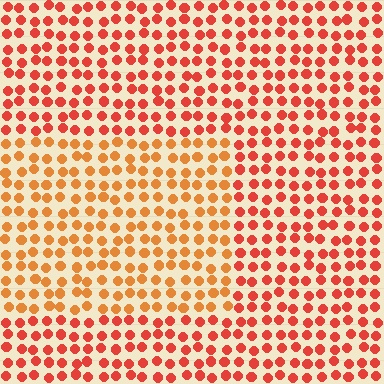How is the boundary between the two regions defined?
The boundary is defined purely by a slight shift in hue (about 25 degrees). Spacing, size, and orientation are identical on both sides.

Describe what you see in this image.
The image is filled with small red elements in a uniform arrangement. A rectangle-shaped region is visible where the elements are tinted to a slightly different hue, forming a subtle color boundary.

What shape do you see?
I see a rectangle.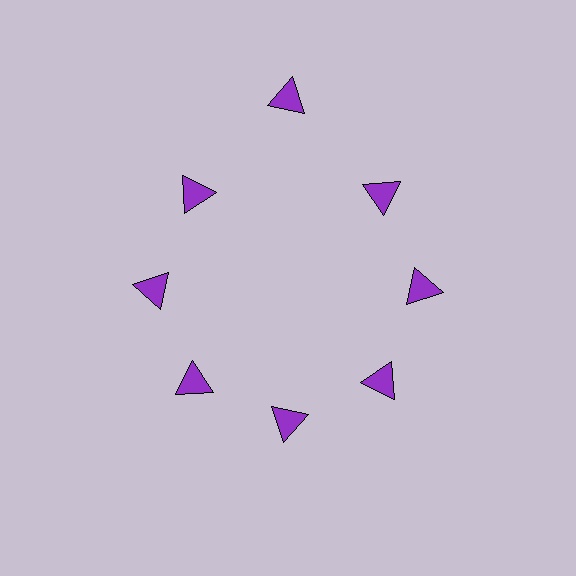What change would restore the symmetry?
The symmetry would be restored by moving it inward, back onto the ring so that all 8 triangles sit at equal angles and equal distance from the center.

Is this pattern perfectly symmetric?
No. The 8 purple triangles are arranged in a ring, but one element near the 12 o'clock position is pushed outward from the center, breaking the 8-fold rotational symmetry.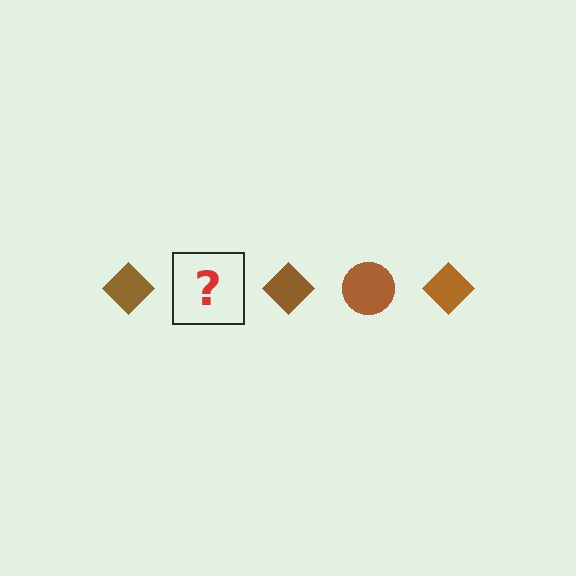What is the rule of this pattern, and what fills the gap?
The rule is that the pattern cycles through diamond, circle shapes in brown. The gap should be filled with a brown circle.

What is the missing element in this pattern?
The missing element is a brown circle.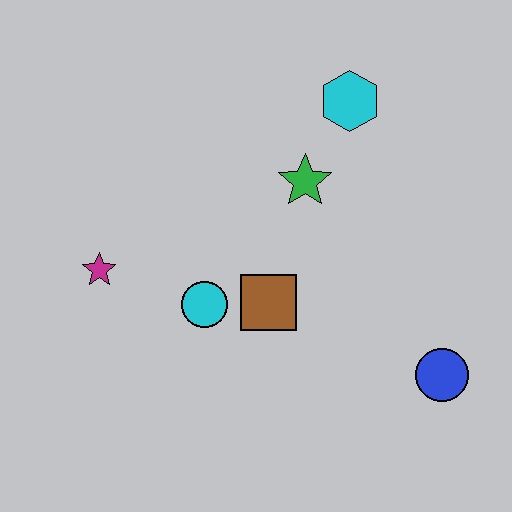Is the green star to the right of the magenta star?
Yes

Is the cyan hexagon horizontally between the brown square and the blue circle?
Yes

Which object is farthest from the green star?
The blue circle is farthest from the green star.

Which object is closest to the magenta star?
The cyan circle is closest to the magenta star.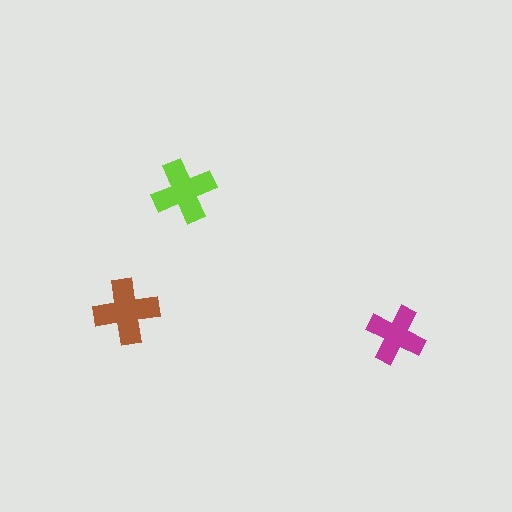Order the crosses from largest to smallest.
the brown one, the lime one, the magenta one.